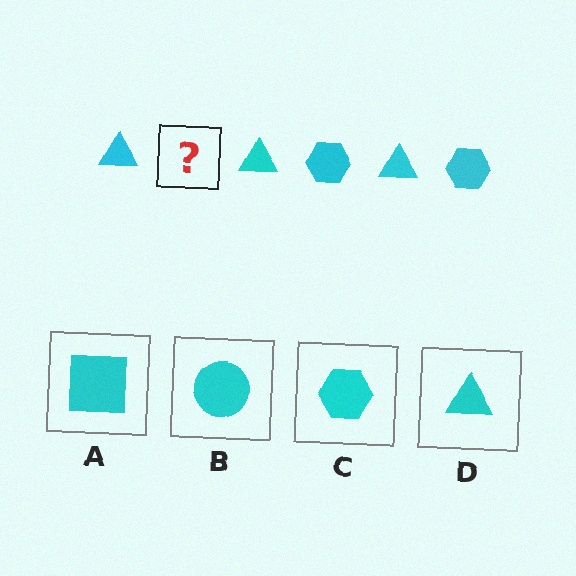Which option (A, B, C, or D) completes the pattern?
C.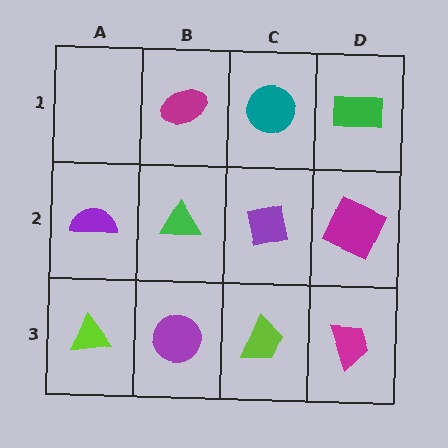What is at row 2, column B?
A green triangle.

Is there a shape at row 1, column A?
No, that cell is empty.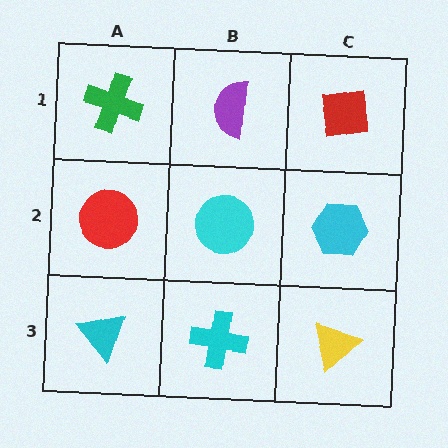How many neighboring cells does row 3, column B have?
3.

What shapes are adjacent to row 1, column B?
A cyan circle (row 2, column B), a green cross (row 1, column A), a red square (row 1, column C).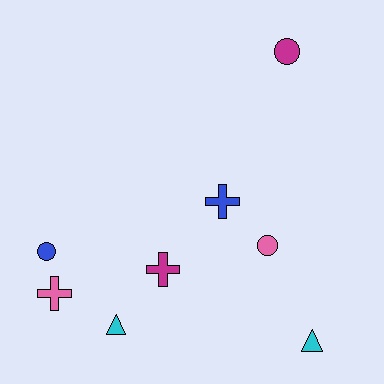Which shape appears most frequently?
Circle, with 3 objects.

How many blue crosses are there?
There is 1 blue cross.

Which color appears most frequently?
Magenta, with 2 objects.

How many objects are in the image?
There are 8 objects.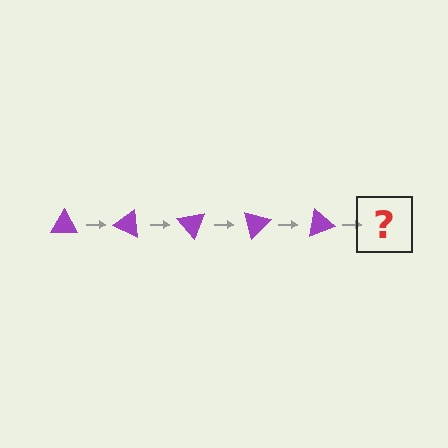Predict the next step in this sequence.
The next step is a purple triangle rotated 125 degrees.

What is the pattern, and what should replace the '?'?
The pattern is that the triangle rotates 25 degrees each step. The '?' should be a purple triangle rotated 125 degrees.